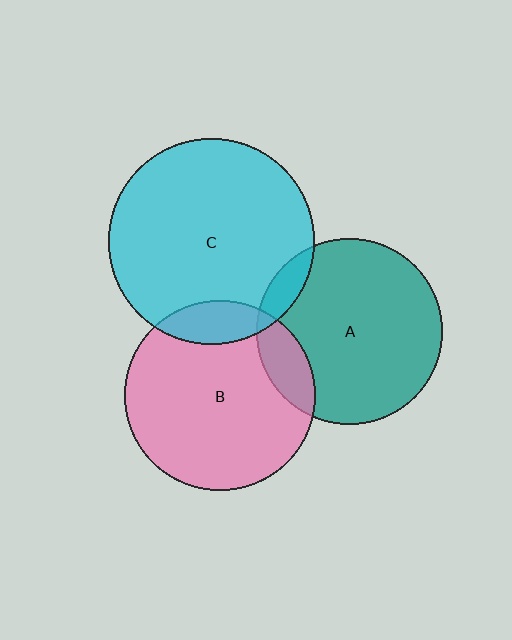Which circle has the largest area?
Circle C (cyan).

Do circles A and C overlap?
Yes.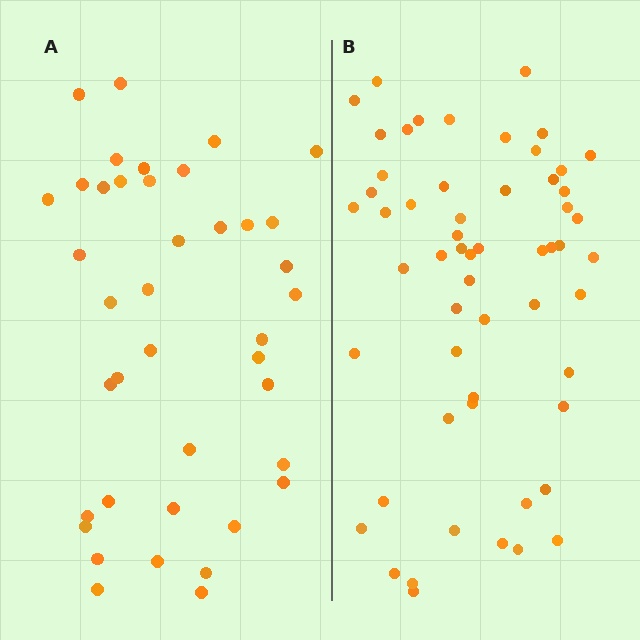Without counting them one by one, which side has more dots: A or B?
Region B (the right region) has more dots.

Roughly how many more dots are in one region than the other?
Region B has approximately 15 more dots than region A.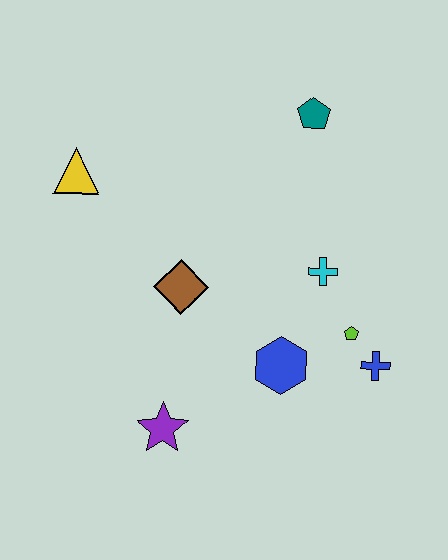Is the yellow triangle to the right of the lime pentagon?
No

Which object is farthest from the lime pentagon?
The yellow triangle is farthest from the lime pentagon.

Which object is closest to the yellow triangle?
The brown diamond is closest to the yellow triangle.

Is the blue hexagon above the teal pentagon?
No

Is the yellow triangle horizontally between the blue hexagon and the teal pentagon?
No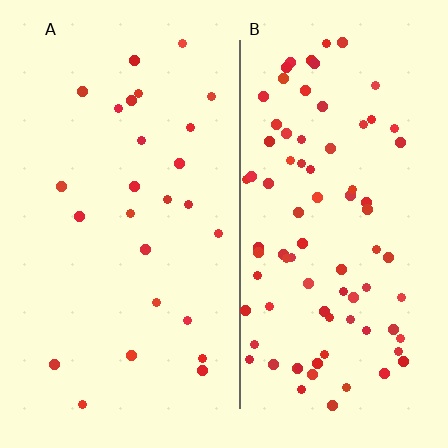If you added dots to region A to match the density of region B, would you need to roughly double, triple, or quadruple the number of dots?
Approximately triple.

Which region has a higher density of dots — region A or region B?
B (the right).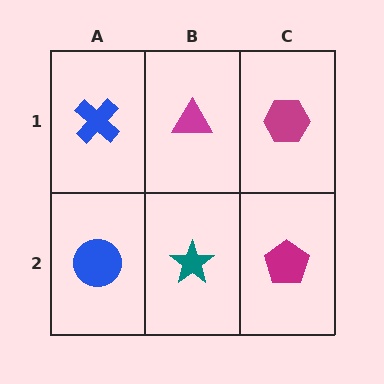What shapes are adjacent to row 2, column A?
A blue cross (row 1, column A), a teal star (row 2, column B).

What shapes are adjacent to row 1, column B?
A teal star (row 2, column B), a blue cross (row 1, column A), a magenta hexagon (row 1, column C).